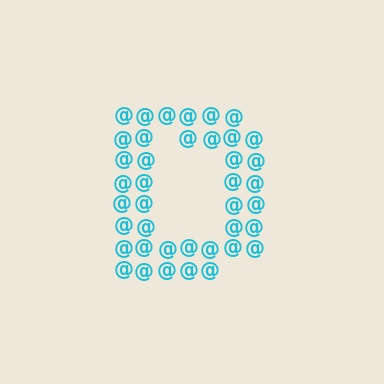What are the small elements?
The small elements are at signs.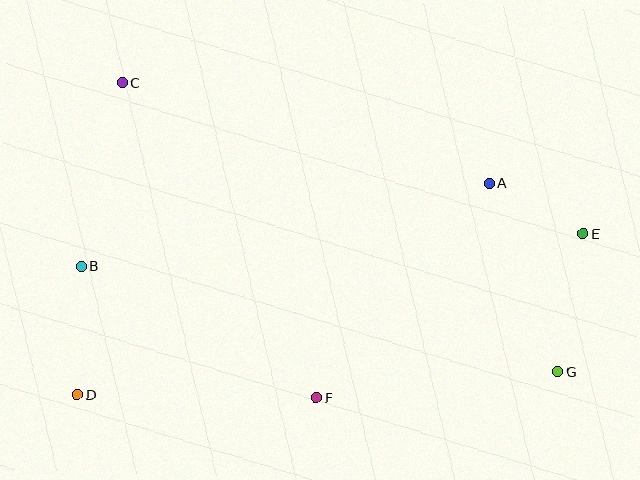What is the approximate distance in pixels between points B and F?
The distance between B and F is approximately 269 pixels.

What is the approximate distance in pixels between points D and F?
The distance between D and F is approximately 239 pixels.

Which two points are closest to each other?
Points A and E are closest to each other.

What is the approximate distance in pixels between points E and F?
The distance between E and F is approximately 313 pixels.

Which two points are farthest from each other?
Points D and E are farthest from each other.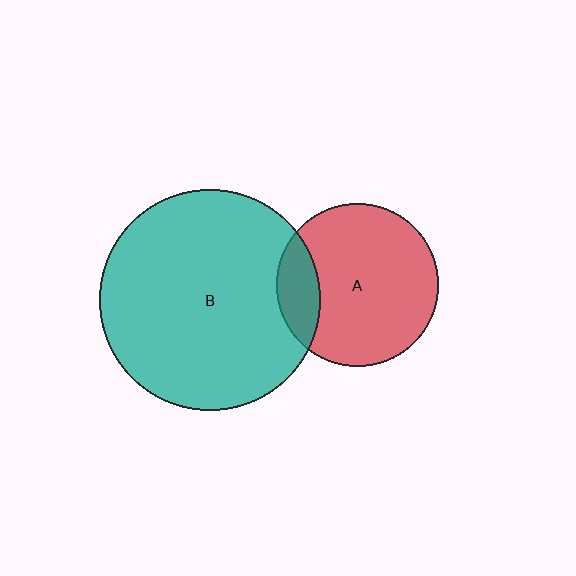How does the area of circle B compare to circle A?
Approximately 1.9 times.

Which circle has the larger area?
Circle B (teal).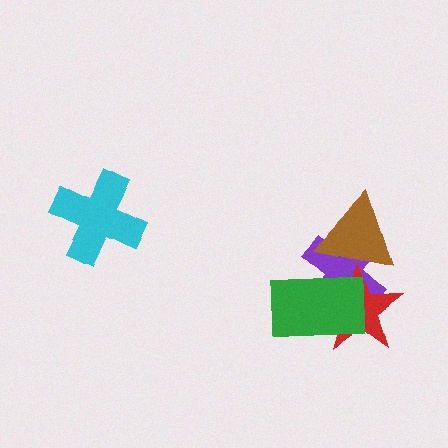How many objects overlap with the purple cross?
3 objects overlap with the purple cross.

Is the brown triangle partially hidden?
Yes, it is partially covered by another shape.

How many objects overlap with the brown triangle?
3 objects overlap with the brown triangle.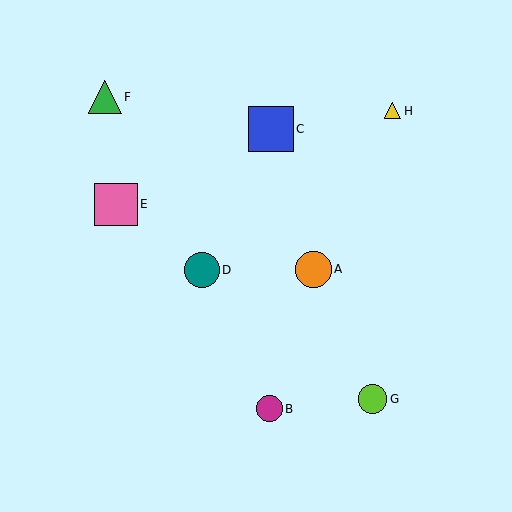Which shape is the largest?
The blue square (labeled C) is the largest.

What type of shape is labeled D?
Shape D is a teal circle.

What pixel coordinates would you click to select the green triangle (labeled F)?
Click at (105, 97) to select the green triangle F.